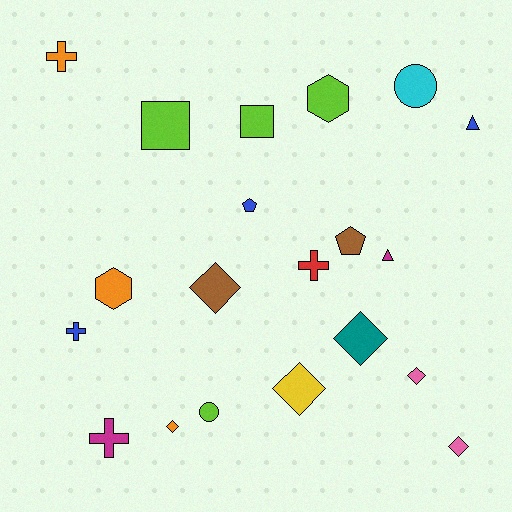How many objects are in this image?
There are 20 objects.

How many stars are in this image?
There are no stars.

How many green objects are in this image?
There are no green objects.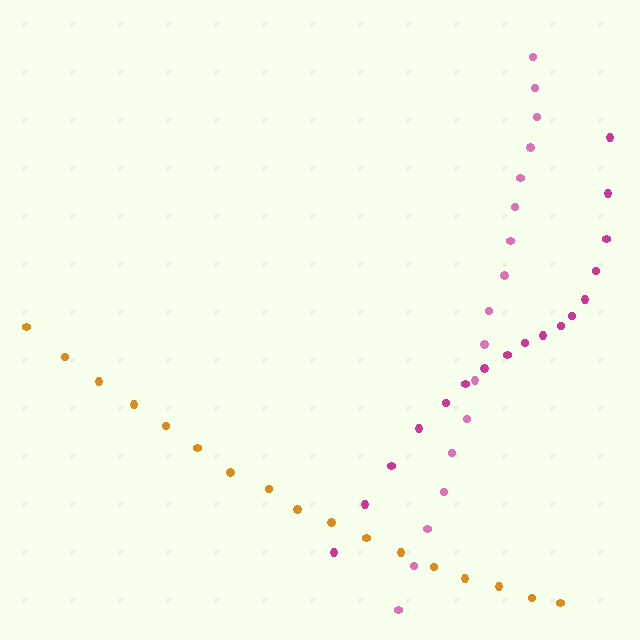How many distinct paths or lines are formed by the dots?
There are 3 distinct paths.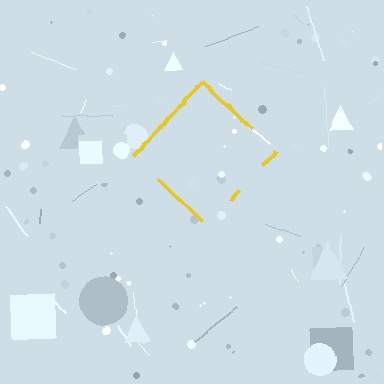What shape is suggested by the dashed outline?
The dashed outline suggests a diamond.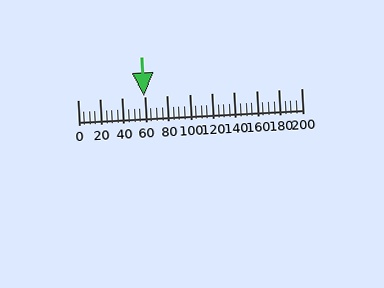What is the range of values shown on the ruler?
The ruler shows values from 0 to 200.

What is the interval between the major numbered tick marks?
The major tick marks are spaced 20 units apart.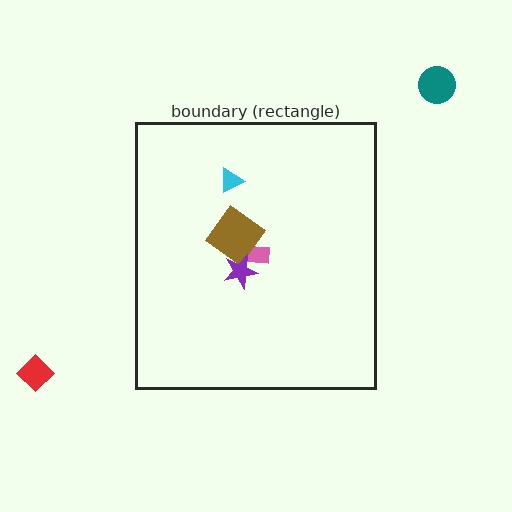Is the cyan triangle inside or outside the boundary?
Inside.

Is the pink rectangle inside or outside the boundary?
Inside.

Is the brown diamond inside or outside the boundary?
Inside.